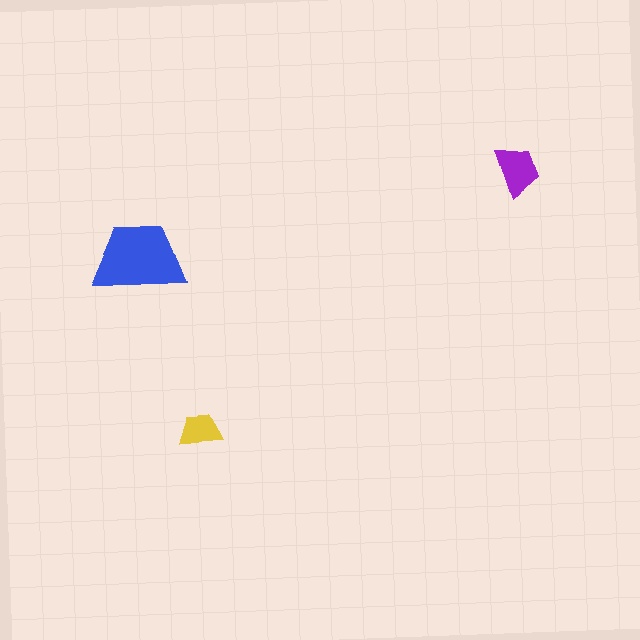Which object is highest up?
The purple trapezoid is topmost.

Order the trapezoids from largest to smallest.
the blue one, the purple one, the yellow one.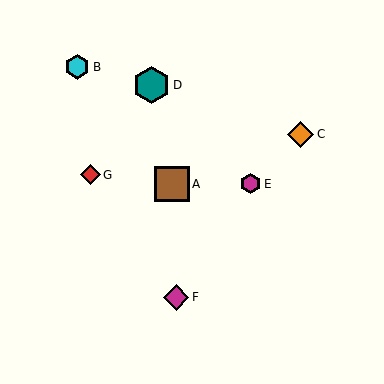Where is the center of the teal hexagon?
The center of the teal hexagon is at (152, 85).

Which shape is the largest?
The teal hexagon (labeled D) is the largest.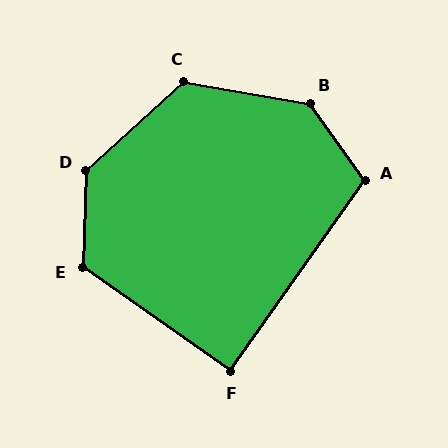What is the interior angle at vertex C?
Approximately 128 degrees (obtuse).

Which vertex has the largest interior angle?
B, at approximately 136 degrees.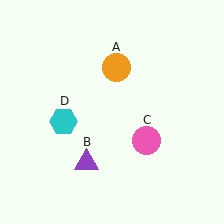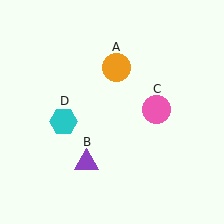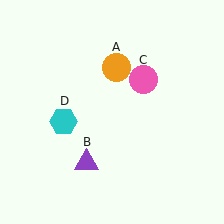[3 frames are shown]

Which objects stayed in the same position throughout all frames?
Orange circle (object A) and purple triangle (object B) and cyan hexagon (object D) remained stationary.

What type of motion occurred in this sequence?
The pink circle (object C) rotated counterclockwise around the center of the scene.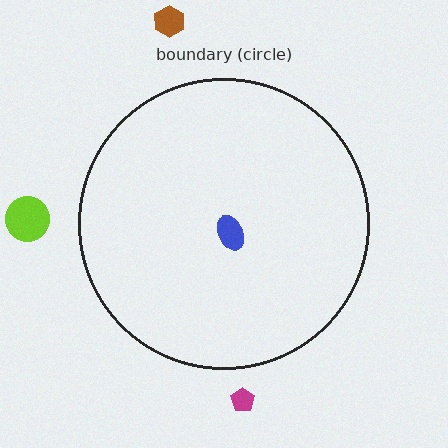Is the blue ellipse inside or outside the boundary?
Inside.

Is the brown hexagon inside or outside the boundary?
Outside.